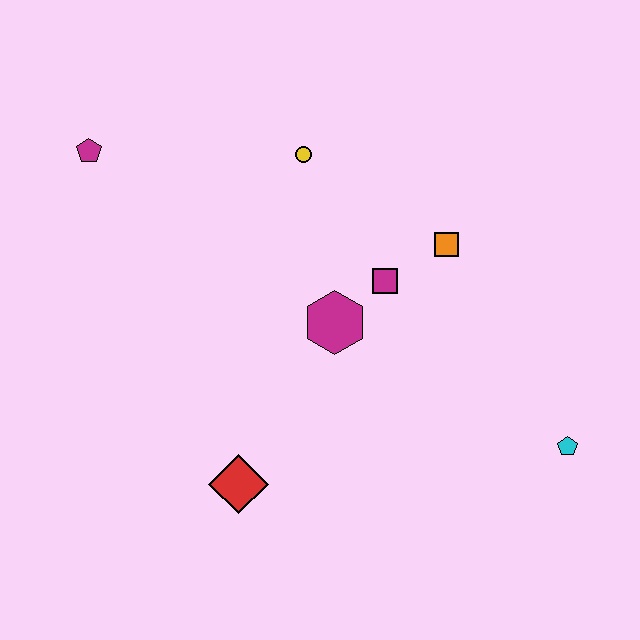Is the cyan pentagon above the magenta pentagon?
No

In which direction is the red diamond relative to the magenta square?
The red diamond is below the magenta square.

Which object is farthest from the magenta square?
The magenta pentagon is farthest from the magenta square.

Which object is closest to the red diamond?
The magenta hexagon is closest to the red diamond.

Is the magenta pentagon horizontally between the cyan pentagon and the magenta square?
No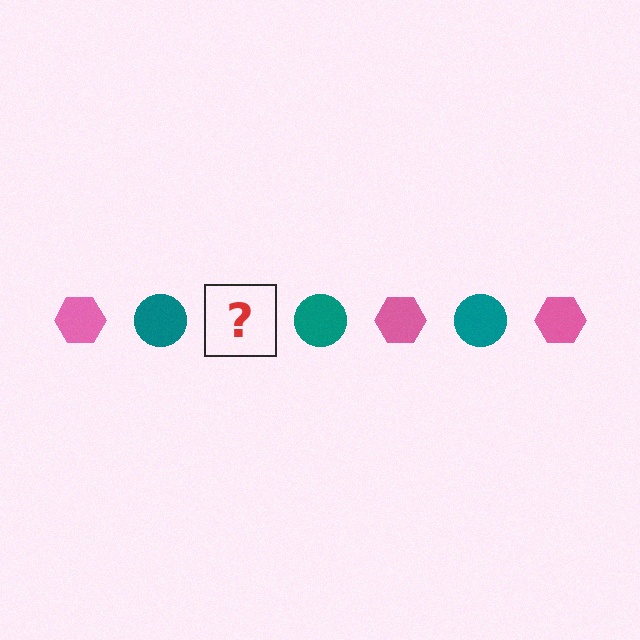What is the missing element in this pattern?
The missing element is a pink hexagon.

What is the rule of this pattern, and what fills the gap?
The rule is that the pattern alternates between pink hexagon and teal circle. The gap should be filled with a pink hexagon.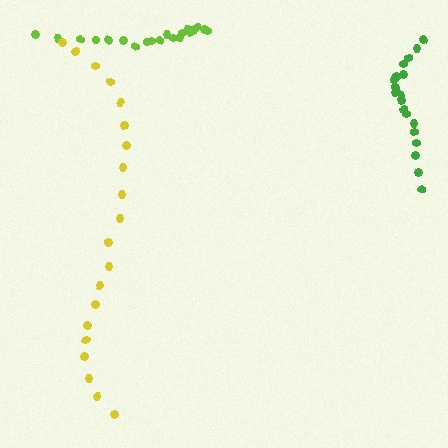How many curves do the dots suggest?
There are 3 distinct paths.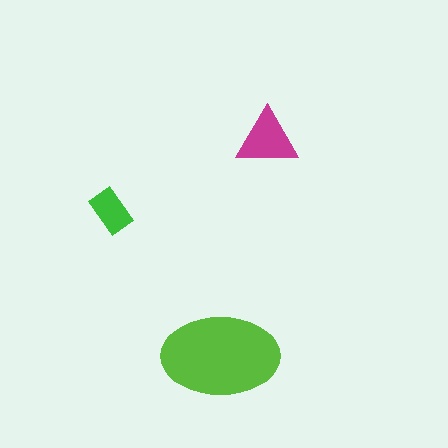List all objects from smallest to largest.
The green rectangle, the magenta triangle, the lime ellipse.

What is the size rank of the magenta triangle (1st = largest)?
2nd.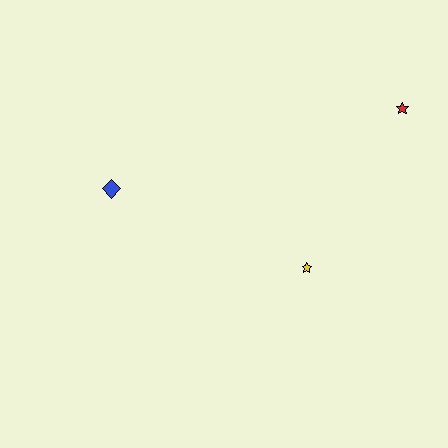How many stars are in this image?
There are 2 stars.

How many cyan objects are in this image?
There are no cyan objects.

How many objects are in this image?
There are 3 objects.